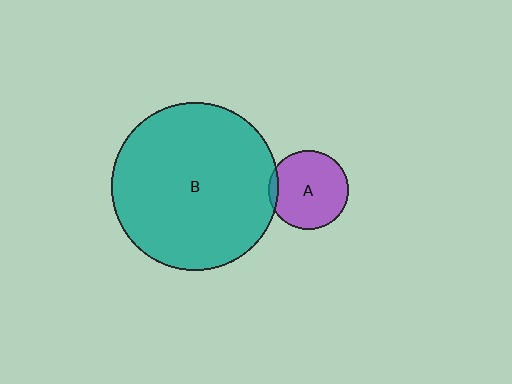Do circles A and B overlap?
Yes.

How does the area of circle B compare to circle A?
Approximately 4.4 times.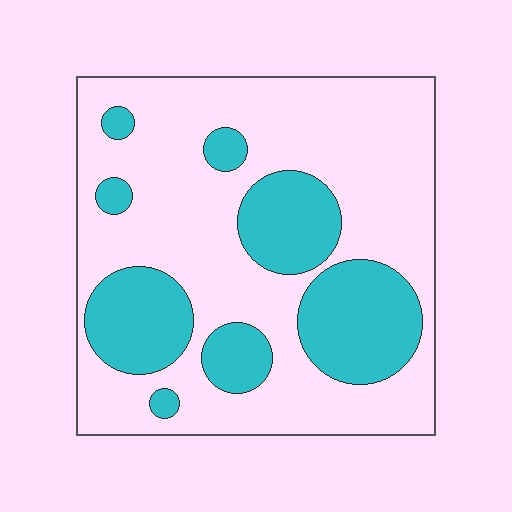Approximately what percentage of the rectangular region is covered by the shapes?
Approximately 30%.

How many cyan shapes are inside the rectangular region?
8.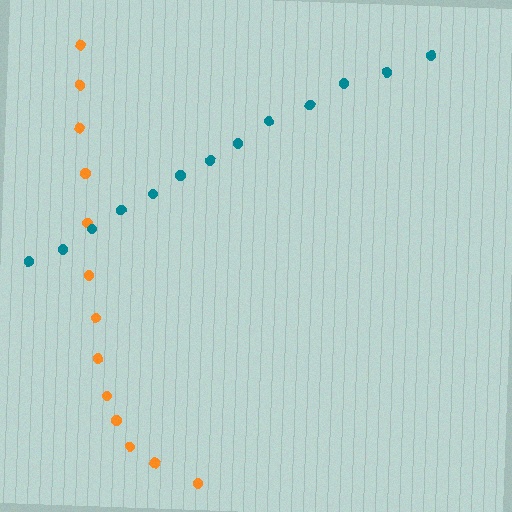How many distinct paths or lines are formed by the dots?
There are 2 distinct paths.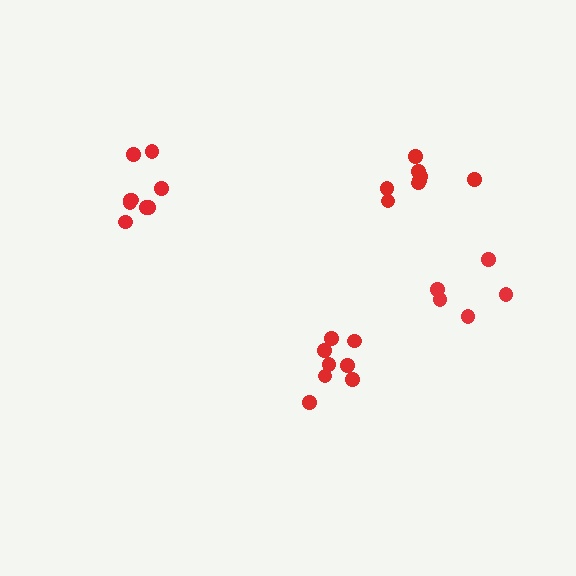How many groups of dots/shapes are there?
There are 4 groups.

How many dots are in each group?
Group 1: 8 dots, Group 2: 5 dots, Group 3: 8 dots, Group 4: 9 dots (30 total).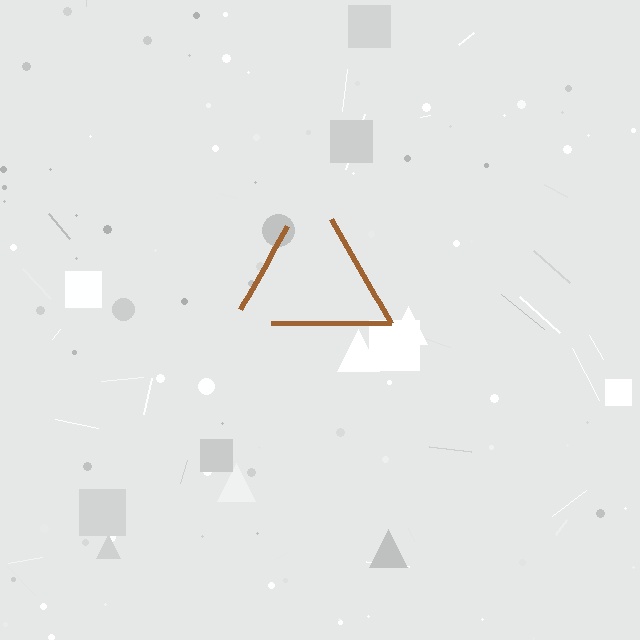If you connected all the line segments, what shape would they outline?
They would outline a triangle.